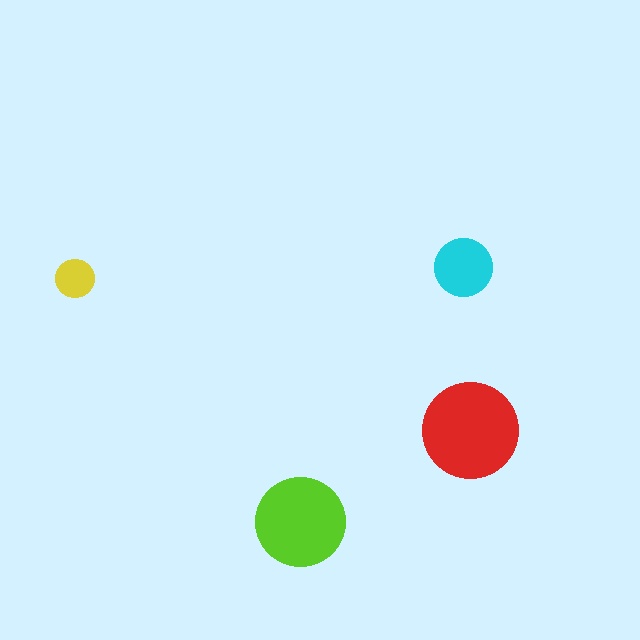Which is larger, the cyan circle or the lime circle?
The lime one.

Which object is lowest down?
The lime circle is bottommost.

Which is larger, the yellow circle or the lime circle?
The lime one.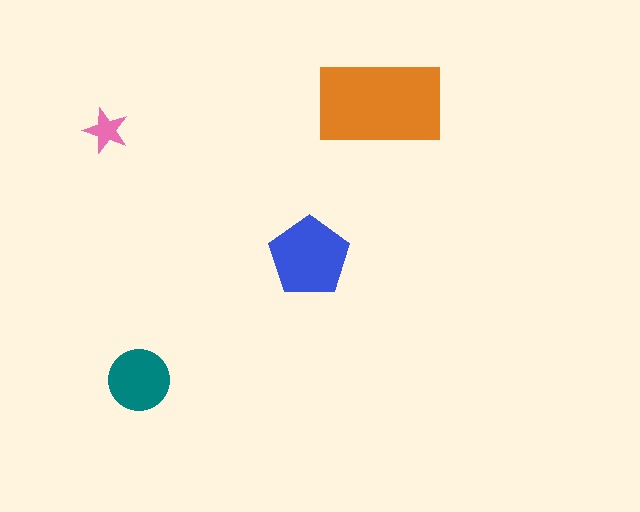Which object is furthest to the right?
The orange rectangle is rightmost.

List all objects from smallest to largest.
The pink star, the teal circle, the blue pentagon, the orange rectangle.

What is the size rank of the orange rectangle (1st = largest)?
1st.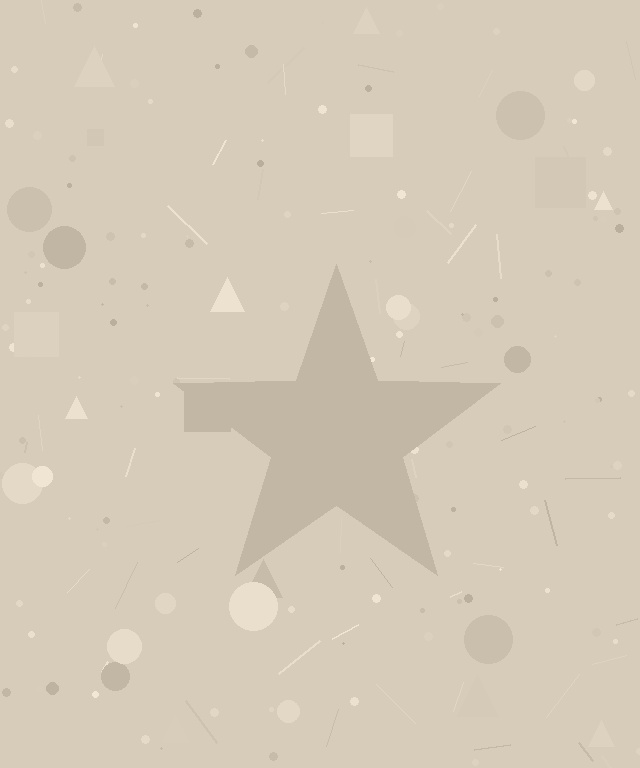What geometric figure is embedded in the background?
A star is embedded in the background.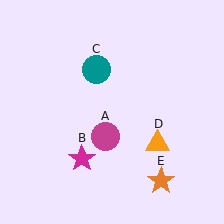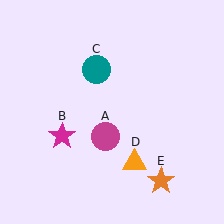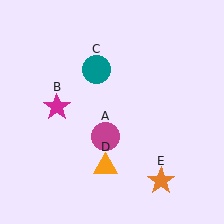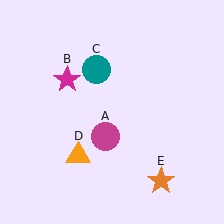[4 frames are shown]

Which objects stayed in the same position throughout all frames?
Magenta circle (object A) and teal circle (object C) and orange star (object E) remained stationary.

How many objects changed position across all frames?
2 objects changed position: magenta star (object B), orange triangle (object D).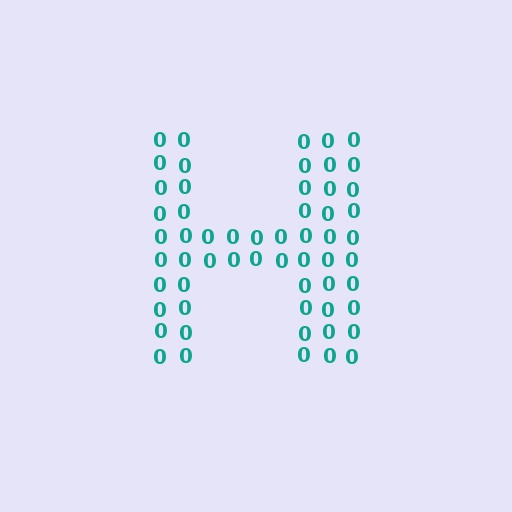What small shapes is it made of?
It is made of small digit 0's.